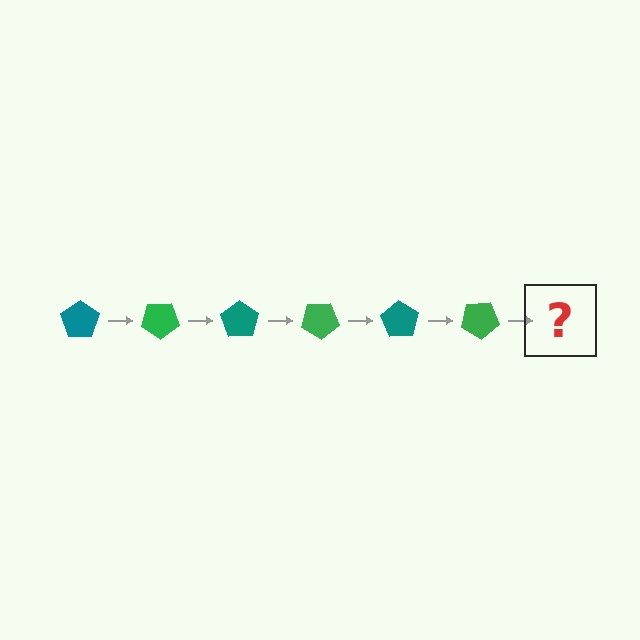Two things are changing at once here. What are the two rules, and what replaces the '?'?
The two rules are that it rotates 35 degrees each step and the color cycles through teal and green. The '?' should be a teal pentagon, rotated 210 degrees from the start.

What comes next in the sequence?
The next element should be a teal pentagon, rotated 210 degrees from the start.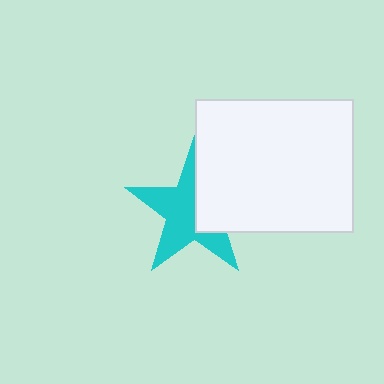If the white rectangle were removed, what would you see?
You would see the complete cyan star.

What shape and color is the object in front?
The object in front is a white rectangle.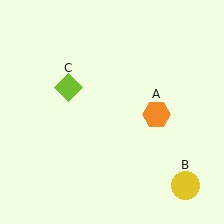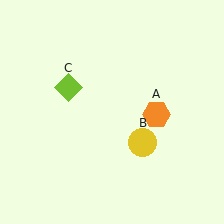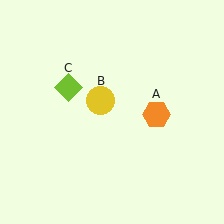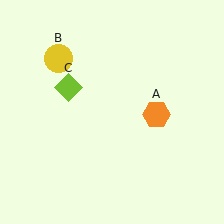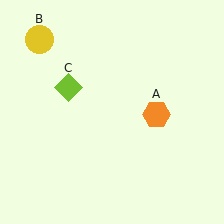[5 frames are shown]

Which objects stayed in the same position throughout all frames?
Orange hexagon (object A) and lime diamond (object C) remained stationary.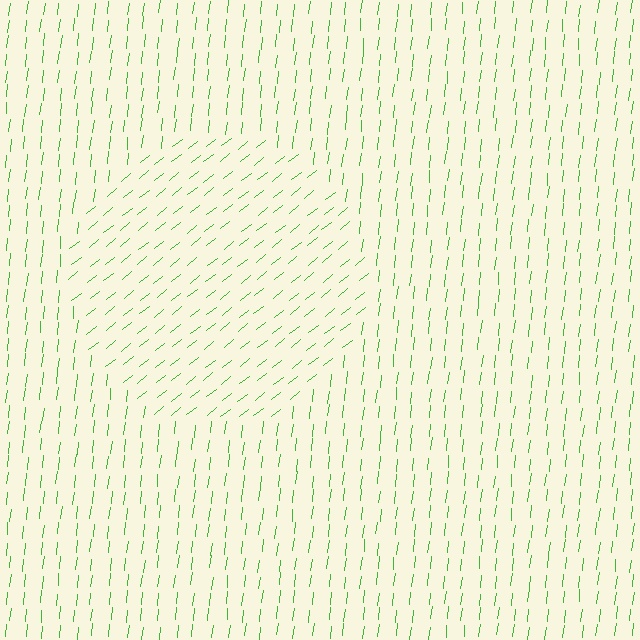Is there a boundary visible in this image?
Yes, there is a texture boundary formed by a change in line orientation.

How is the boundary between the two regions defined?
The boundary is defined purely by a change in line orientation (approximately 45 degrees difference). All lines are the same color and thickness.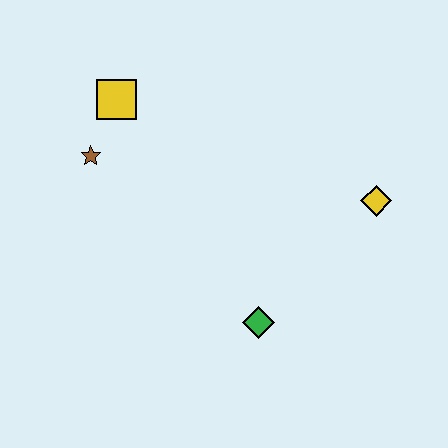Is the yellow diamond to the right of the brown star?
Yes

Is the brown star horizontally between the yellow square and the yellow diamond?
No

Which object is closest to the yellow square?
The brown star is closest to the yellow square.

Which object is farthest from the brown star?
The yellow diamond is farthest from the brown star.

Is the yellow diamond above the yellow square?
No